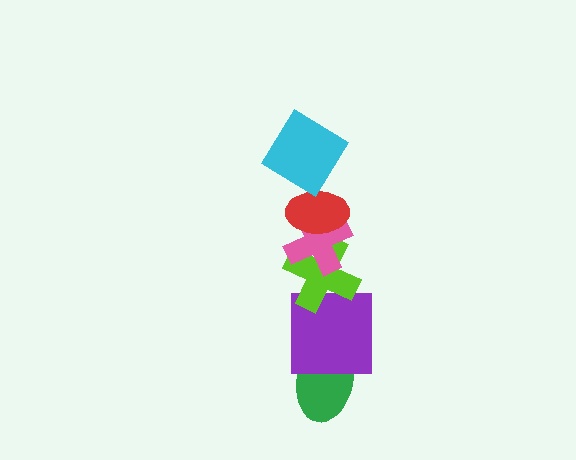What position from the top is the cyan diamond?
The cyan diamond is 1st from the top.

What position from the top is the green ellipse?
The green ellipse is 6th from the top.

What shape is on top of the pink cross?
The red ellipse is on top of the pink cross.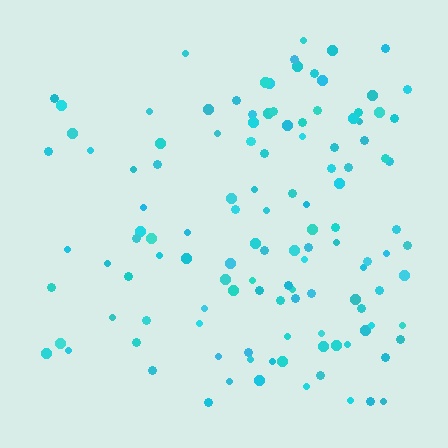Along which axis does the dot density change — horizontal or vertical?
Horizontal.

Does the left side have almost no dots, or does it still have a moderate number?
Still a moderate number, just noticeably fewer than the right.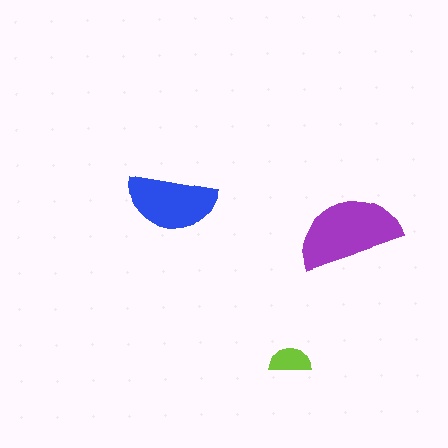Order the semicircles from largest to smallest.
the purple one, the blue one, the lime one.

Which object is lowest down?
The lime semicircle is bottommost.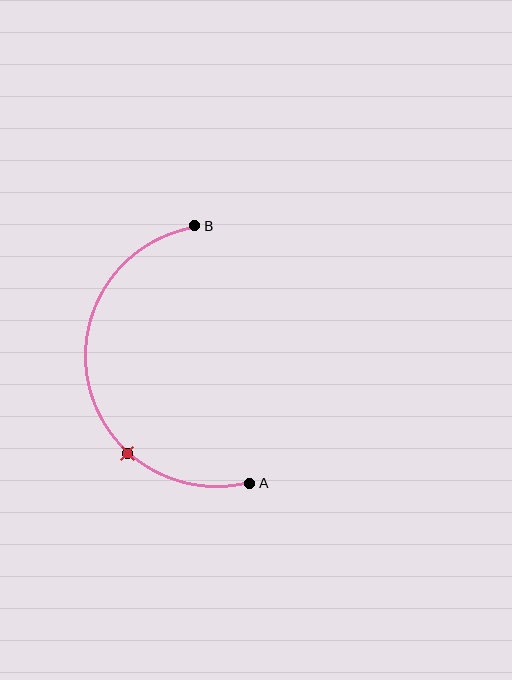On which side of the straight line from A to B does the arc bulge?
The arc bulges to the left of the straight line connecting A and B.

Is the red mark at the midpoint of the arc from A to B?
No. The red mark lies on the arc but is closer to endpoint A. The arc midpoint would be at the point on the curve equidistant along the arc from both A and B.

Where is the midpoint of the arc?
The arc midpoint is the point on the curve farthest from the straight line joining A and B. It sits to the left of that line.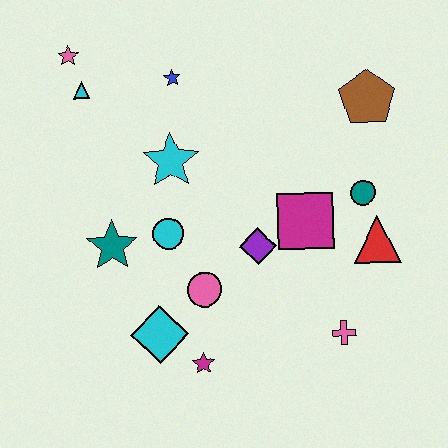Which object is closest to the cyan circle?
The teal star is closest to the cyan circle.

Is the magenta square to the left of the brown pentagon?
Yes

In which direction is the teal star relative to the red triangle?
The teal star is to the left of the red triangle.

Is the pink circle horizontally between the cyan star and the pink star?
No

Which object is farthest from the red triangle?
The pink star is farthest from the red triangle.